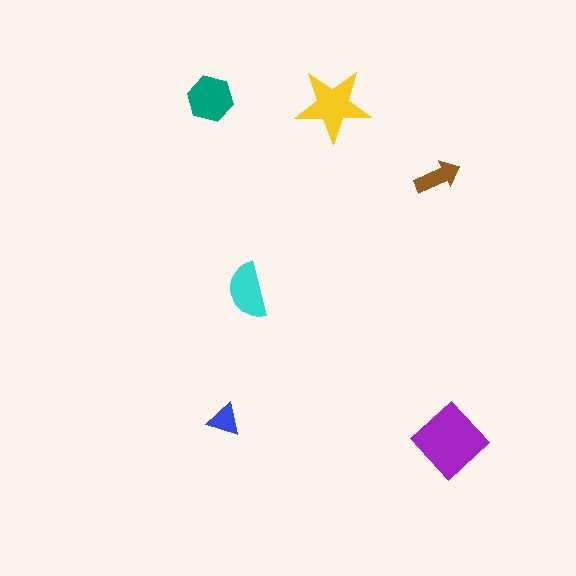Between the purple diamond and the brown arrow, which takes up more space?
The purple diamond.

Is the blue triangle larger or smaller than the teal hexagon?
Smaller.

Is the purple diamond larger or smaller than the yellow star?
Larger.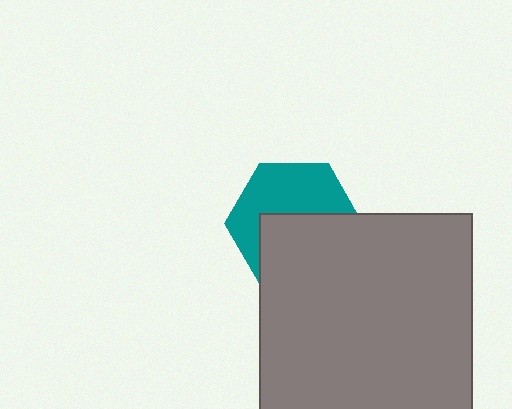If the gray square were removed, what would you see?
You would see the complete teal hexagon.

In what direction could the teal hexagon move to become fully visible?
The teal hexagon could move up. That would shift it out from behind the gray square entirely.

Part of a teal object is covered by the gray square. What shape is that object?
It is a hexagon.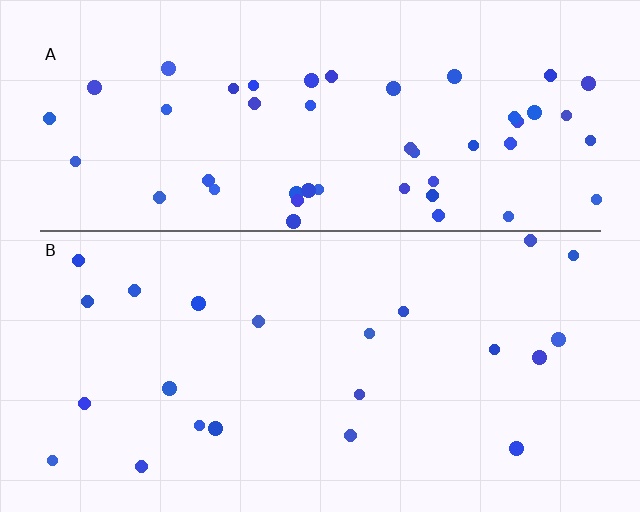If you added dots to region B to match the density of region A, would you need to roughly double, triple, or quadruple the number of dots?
Approximately double.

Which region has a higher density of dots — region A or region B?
A (the top).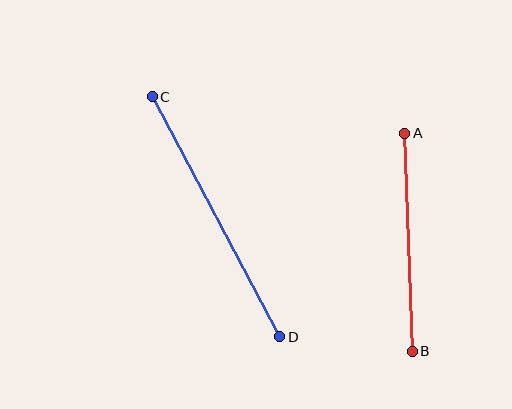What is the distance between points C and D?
The distance is approximately 272 pixels.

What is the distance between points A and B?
The distance is approximately 218 pixels.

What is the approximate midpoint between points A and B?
The midpoint is at approximately (408, 242) pixels.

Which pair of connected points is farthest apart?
Points C and D are farthest apart.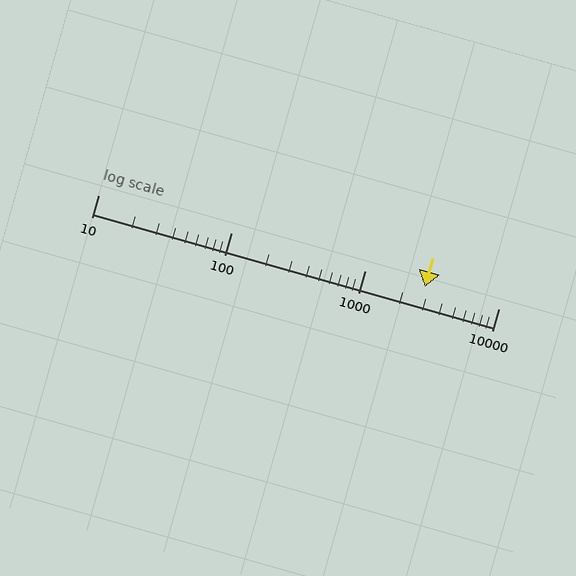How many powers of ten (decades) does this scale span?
The scale spans 3 decades, from 10 to 10000.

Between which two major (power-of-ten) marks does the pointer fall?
The pointer is between 1000 and 10000.